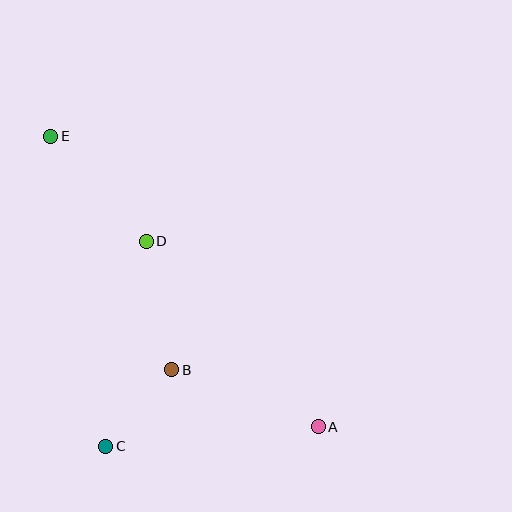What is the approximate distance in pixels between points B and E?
The distance between B and E is approximately 263 pixels.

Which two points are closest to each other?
Points B and C are closest to each other.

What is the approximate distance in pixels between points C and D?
The distance between C and D is approximately 209 pixels.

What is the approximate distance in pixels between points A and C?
The distance between A and C is approximately 214 pixels.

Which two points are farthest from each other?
Points A and E are farthest from each other.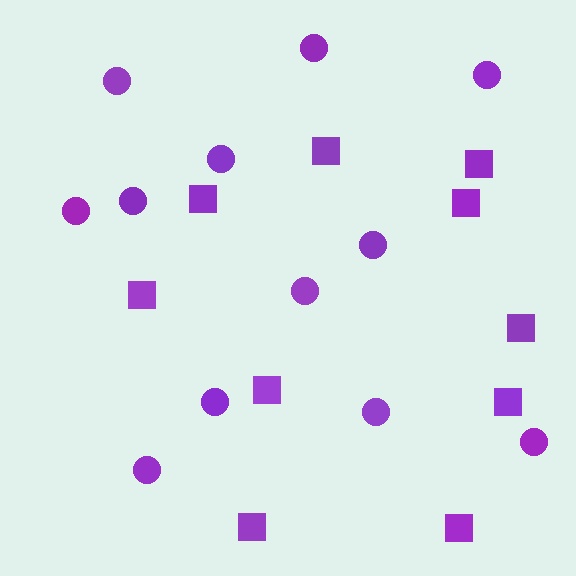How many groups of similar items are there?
There are 2 groups: one group of circles (12) and one group of squares (10).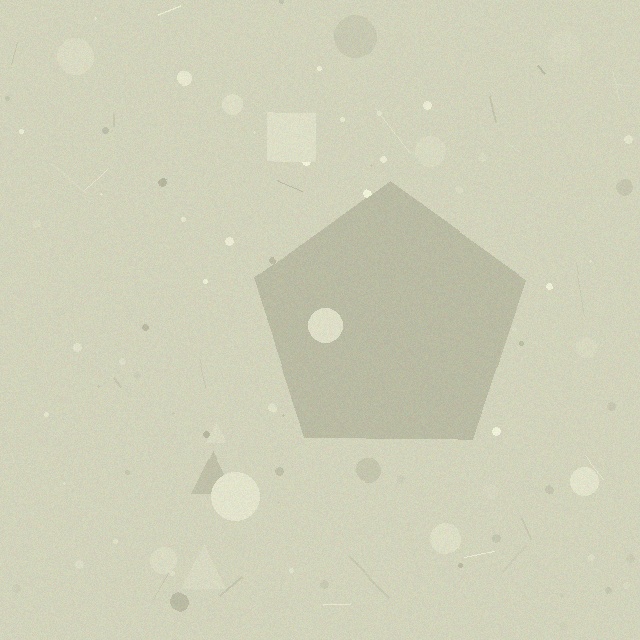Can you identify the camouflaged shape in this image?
The camouflaged shape is a pentagon.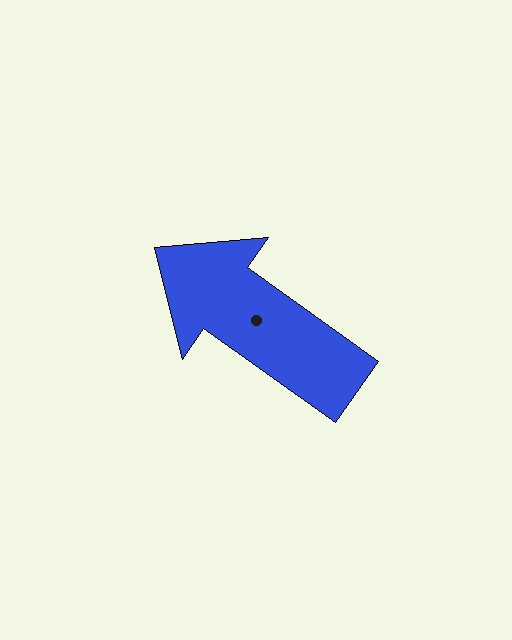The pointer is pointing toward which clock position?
Roughly 10 o'clock.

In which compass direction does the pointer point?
Northwest.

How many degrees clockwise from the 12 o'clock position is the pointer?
Approximately 305 degrees.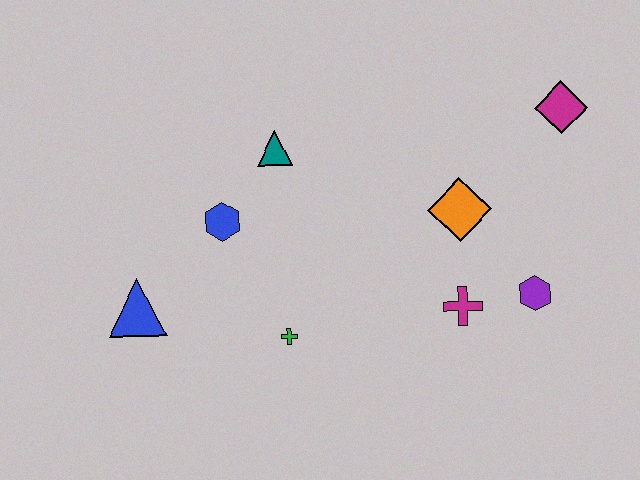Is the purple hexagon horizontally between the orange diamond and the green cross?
No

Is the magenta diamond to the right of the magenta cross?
Yes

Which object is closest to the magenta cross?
The purple hexagon is closest to the magenta cross.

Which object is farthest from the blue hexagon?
The magenta diamond is farthest from the blue hexagon.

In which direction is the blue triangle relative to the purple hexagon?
The blue triangle is to the left of the purple hexagon.